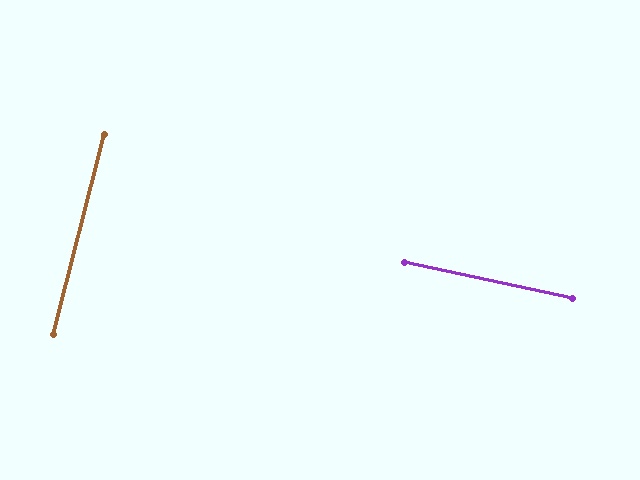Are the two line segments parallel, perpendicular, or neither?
Perpendicular — they meet at approximately 88°.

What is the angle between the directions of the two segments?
Approximately 88 degrees.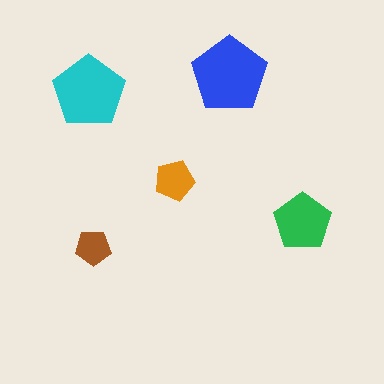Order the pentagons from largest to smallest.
the blue one, the cyan one, the green one, the orange one, the brown one.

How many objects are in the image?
There are 5 objects in the image.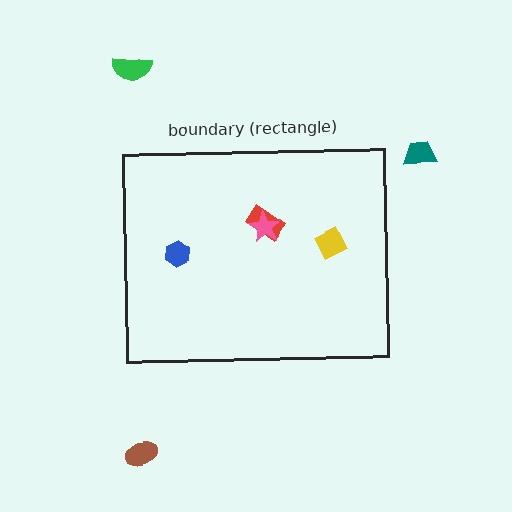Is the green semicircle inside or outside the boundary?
Outside.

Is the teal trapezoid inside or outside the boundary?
Outside.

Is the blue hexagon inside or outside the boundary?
Inside.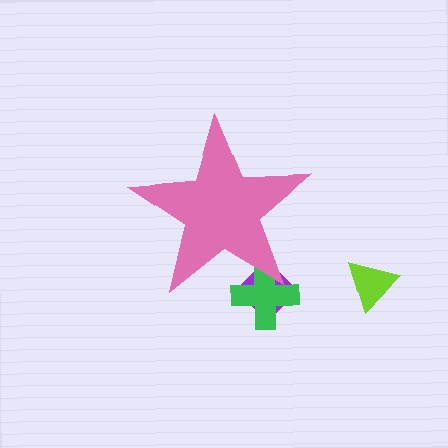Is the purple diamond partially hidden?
Yes, the purple diamond is partially hidden behind the pink star.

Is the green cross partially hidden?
Yes, the green cross is partially hidden behind the pink star.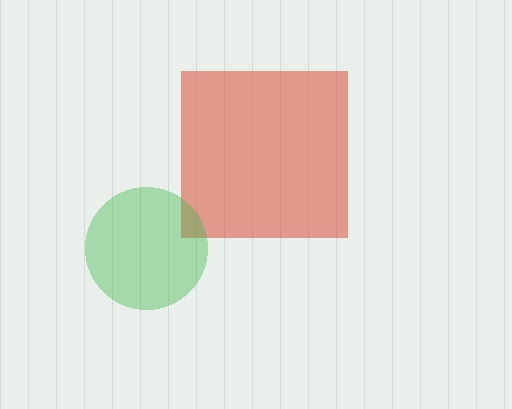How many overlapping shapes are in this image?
There are 2 overlapping shapes in the image.